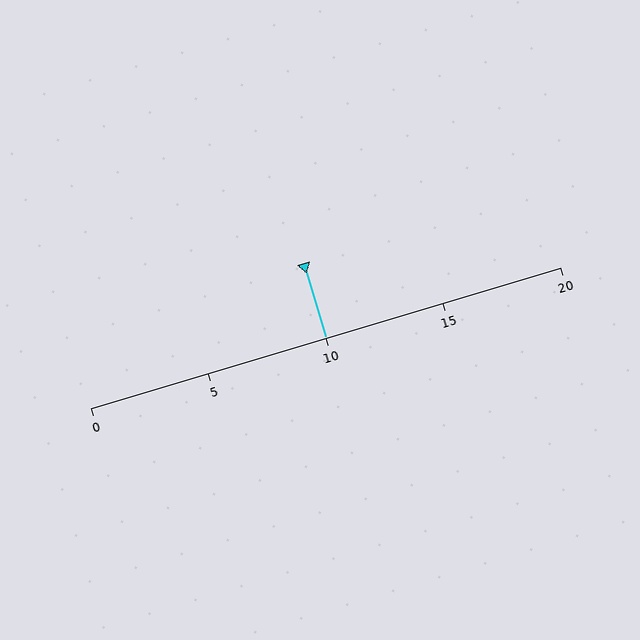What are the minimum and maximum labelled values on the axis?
The axis runs from 0 to 20.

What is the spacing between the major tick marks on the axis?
The major ticks are spaced 5 apart.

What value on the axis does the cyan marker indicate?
The marker indicates approximately 10.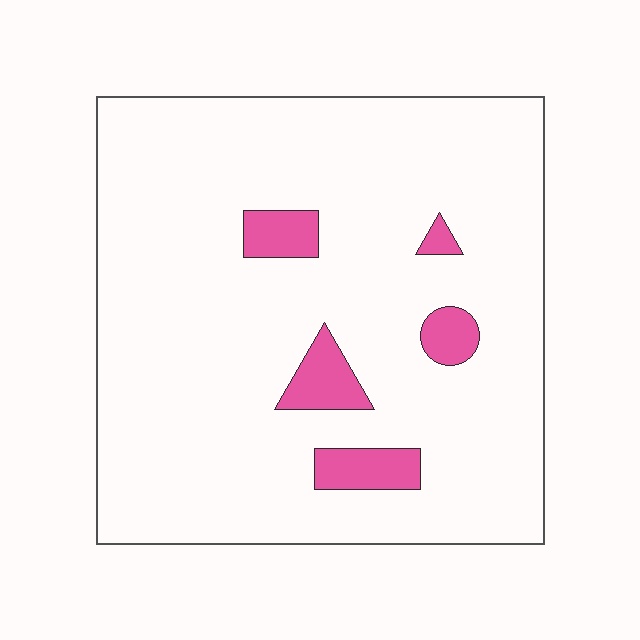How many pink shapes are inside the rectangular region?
5.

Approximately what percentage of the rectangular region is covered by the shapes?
Approximately 10%.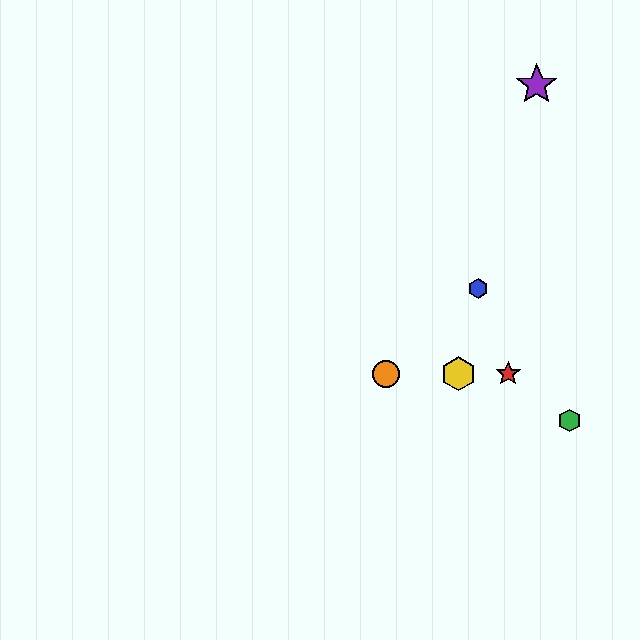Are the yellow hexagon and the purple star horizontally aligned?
No, the yellow hexagon is at y≈374 and the purple star is at y≈85.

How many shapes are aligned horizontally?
3 shapes (the red star, the yellow hexagon, the orange circle) are aligned horizontally.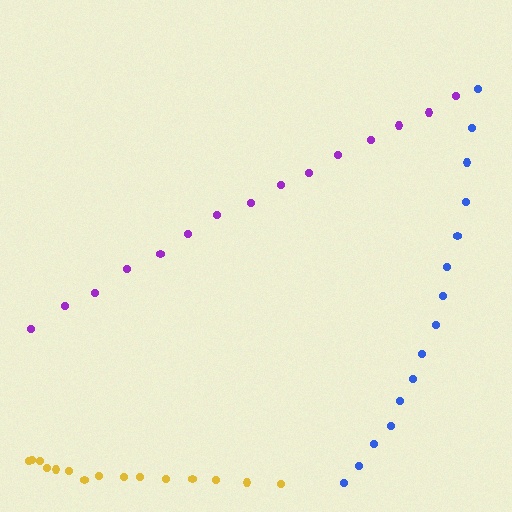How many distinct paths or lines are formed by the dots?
There are 3 distinct paths.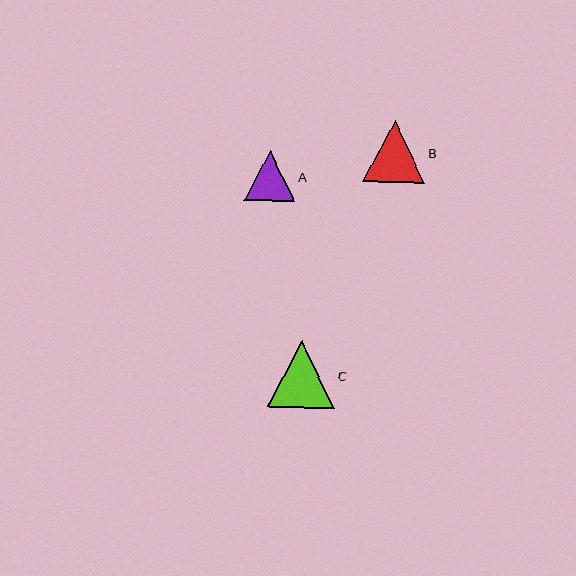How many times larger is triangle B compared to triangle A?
Triangle B is approximately 1.2 times the size of triangle A.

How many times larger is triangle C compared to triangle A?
Triangle C is approximately 1.3 times the size of triangle A.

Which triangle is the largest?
Triangle C is the largest with a size of approximately 67 pixels.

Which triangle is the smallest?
Triangle A is the smallest with a size of approximately 51 pixels.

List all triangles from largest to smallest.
From largest to smallest: C, B, A.